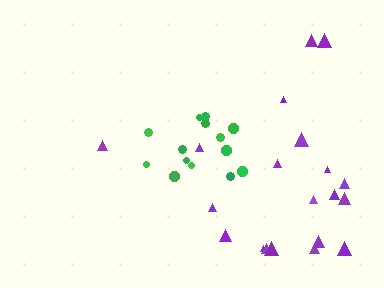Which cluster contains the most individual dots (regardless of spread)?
Purple (21).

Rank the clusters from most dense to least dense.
green, purple.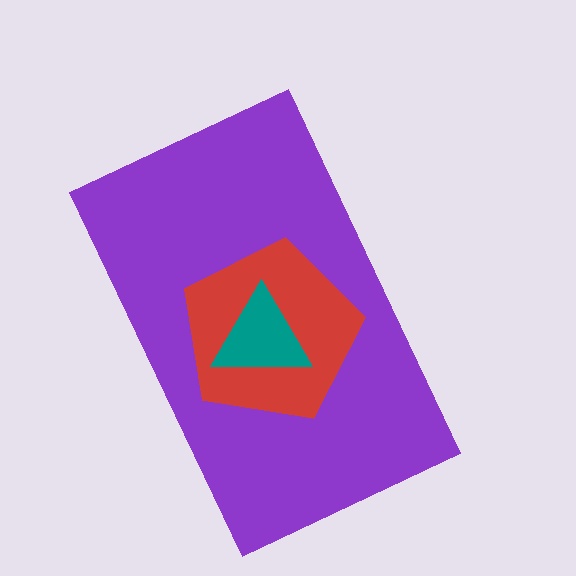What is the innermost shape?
The teal triangle.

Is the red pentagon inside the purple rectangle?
Yes.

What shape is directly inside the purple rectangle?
The red pentagon.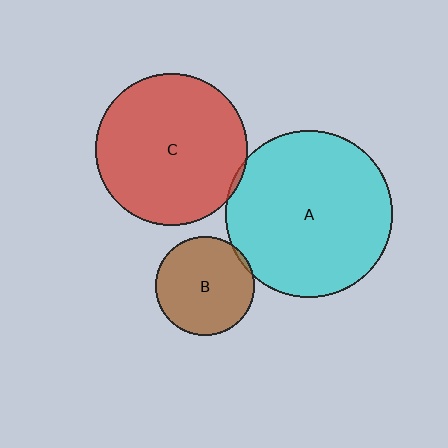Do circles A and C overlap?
Yes.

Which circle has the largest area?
Circle A (cyan).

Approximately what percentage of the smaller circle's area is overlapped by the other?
Approximately 5%.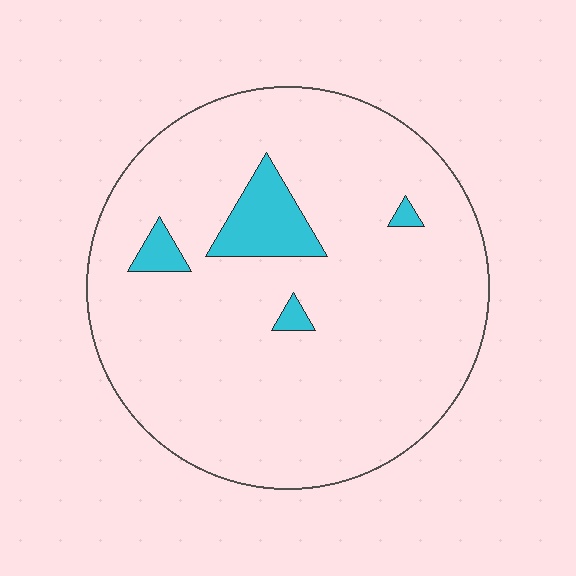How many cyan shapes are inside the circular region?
4.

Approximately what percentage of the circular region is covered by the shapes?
Approximately 10%.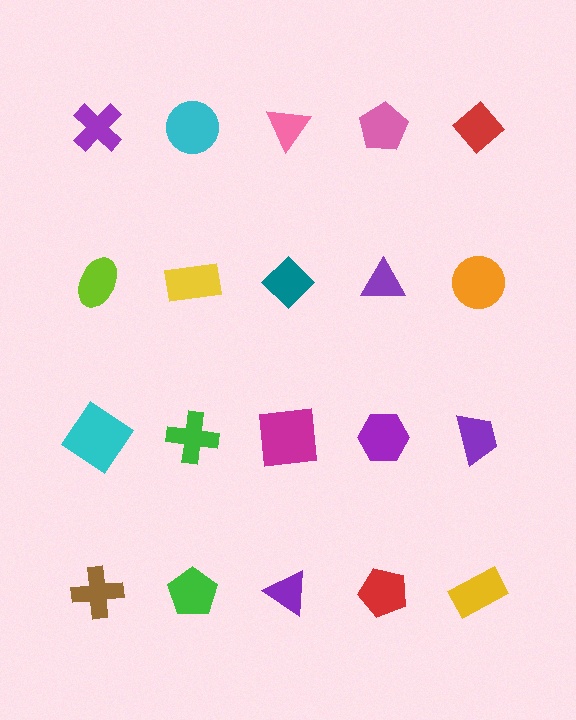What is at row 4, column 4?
A red pentagon.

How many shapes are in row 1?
5 shapes.